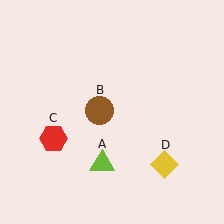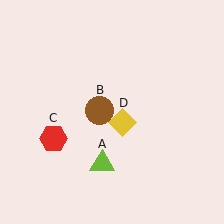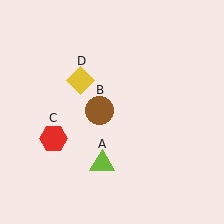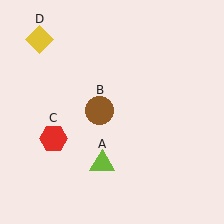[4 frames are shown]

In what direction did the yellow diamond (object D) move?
The yellow diamond (object D) moved up and to the left.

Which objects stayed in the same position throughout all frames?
Lime triangle (object A) and brown circle (object B) and red hexagon (object C) remained stationary.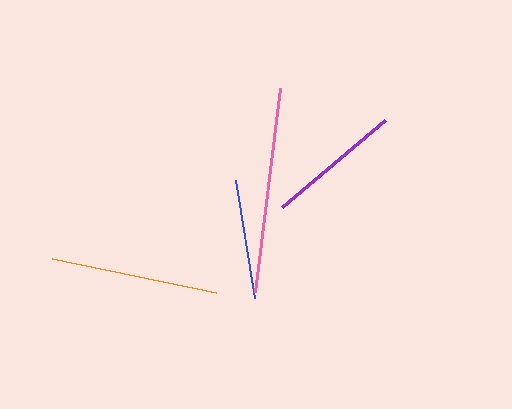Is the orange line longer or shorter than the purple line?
The orange line is longer than the purple line.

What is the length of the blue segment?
The blue segment is approximately 120 pixels long.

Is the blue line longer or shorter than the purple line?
The purple line is longer than the blue line.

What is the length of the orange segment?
The orange segment is approximately 167 pixels long.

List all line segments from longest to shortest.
From longest to shortest: pink, orange, purple, blue.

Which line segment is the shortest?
The blue line is the shortest at approximately 120 pixels.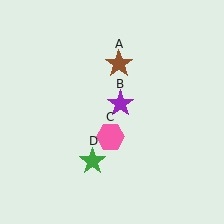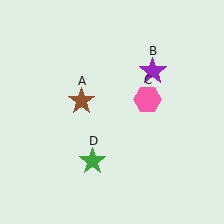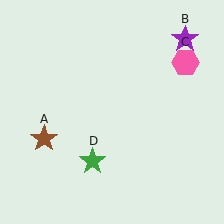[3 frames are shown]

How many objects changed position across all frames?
3 objects changed position: brown star (object A), purple star (object B), pink hexagon (object C).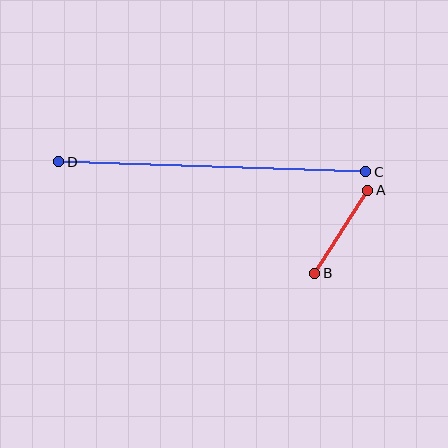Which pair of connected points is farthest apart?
Points C and D are farthest apart.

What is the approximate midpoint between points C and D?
The midpoint is at approximately (212, 167) pixels.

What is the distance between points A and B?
The distance is approximately 99 pixels.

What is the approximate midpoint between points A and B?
The midpoint is at approximately (341, 232) pixels.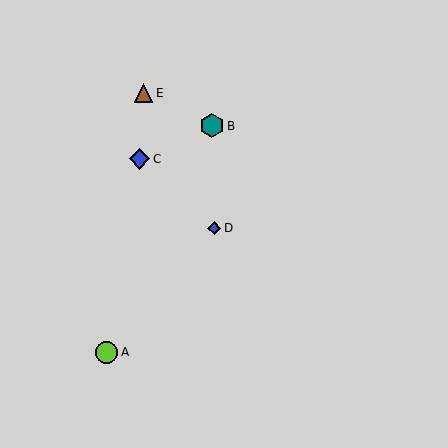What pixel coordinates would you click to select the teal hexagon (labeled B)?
Click at (212, 126) to select the teal hexagon B.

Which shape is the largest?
The teal hexagon (labeled B) is the largest.